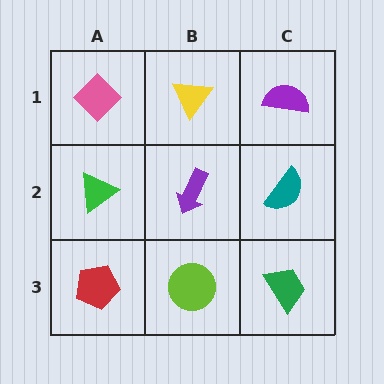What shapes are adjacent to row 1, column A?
A green triangle (row 2, column A), a yellow triangle (row 1, column B).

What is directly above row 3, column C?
A teal semicircle.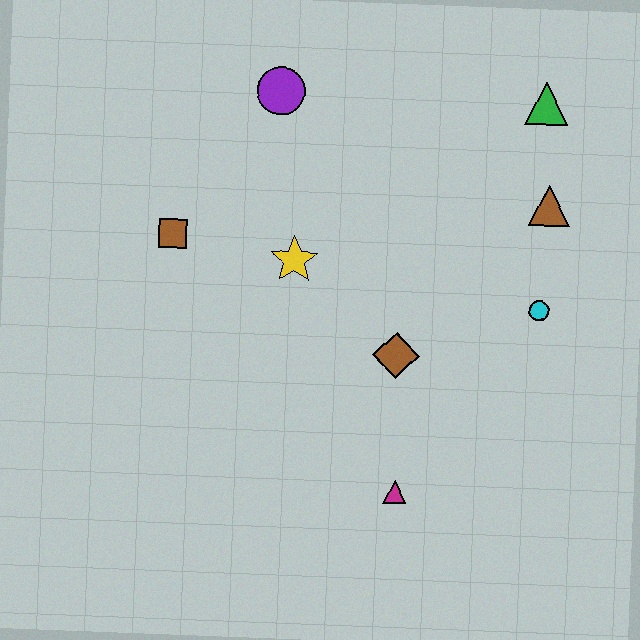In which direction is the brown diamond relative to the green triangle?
The brown diamond is below the green triangle.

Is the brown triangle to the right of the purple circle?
Yes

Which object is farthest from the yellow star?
The green triangle is farthest from the yellow star.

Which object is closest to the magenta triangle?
The brown diamond is closest to the magenta triangle.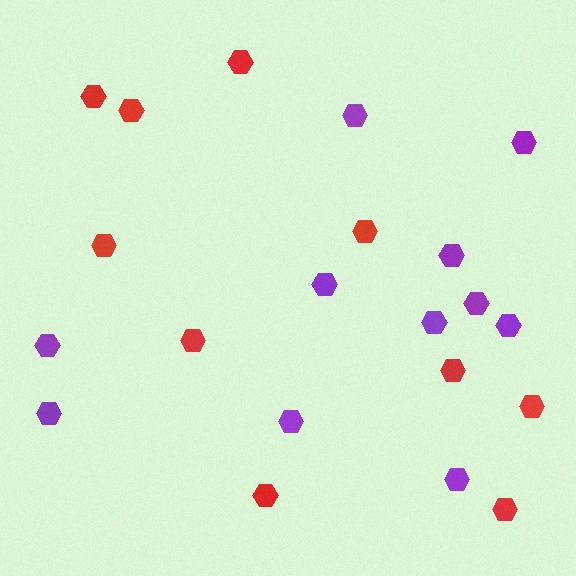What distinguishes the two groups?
There are 2 groups: one group of red hexagons (10) and one group of purple hexagons (11).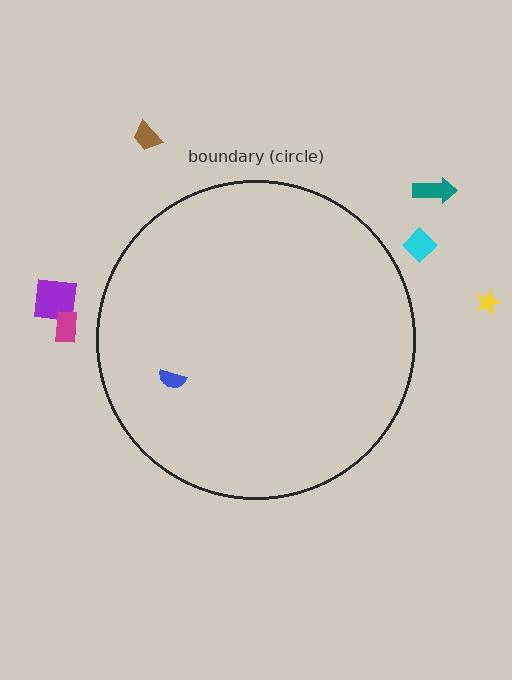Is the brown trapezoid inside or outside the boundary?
Outside.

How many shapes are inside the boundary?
1 inside, 6 outside.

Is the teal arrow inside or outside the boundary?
Outside.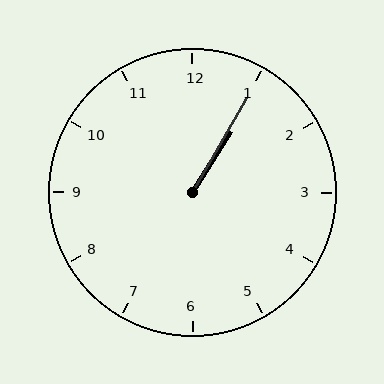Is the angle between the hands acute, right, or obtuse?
It is acute.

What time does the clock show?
1:05.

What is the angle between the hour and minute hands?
Approximately 2 degrees.